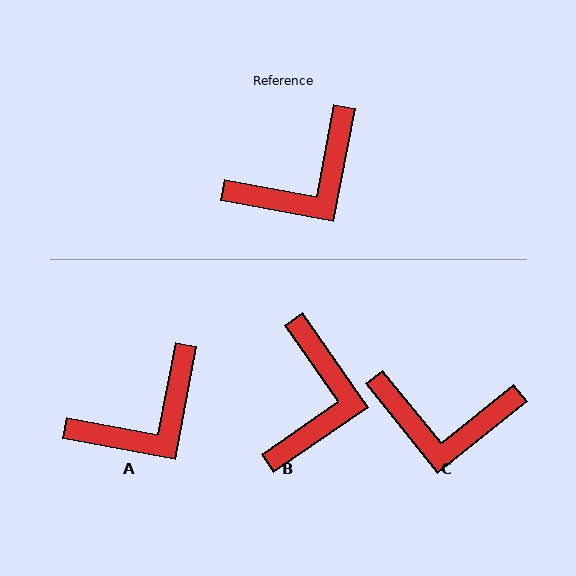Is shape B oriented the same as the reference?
No, it is off by about 46 degrees.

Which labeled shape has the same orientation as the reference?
A.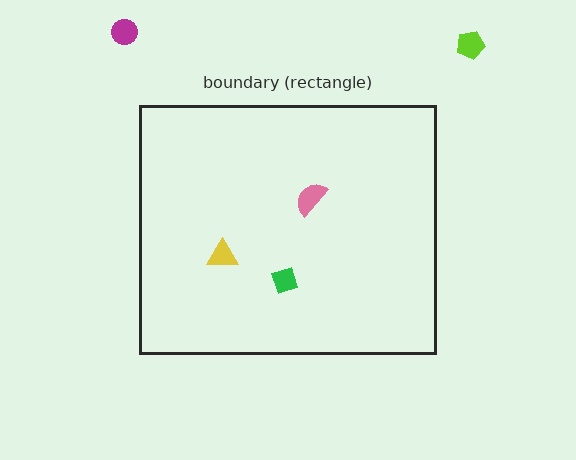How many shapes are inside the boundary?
3 inside, 2 outside.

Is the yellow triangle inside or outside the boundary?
Inside.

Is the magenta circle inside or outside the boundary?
Outside.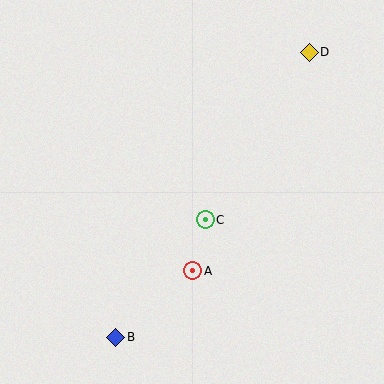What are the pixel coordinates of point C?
Point C is at (205, 220).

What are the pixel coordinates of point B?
Point B is at (116, 337).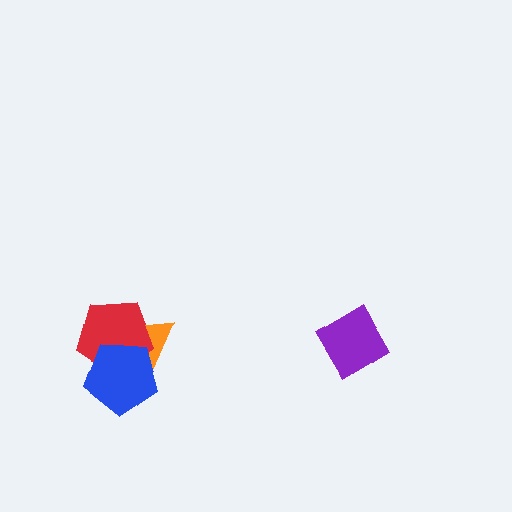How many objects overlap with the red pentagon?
2 objects overlap with the red pentagon.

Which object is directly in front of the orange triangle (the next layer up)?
The red pentagon is directly in front of the orange triangle.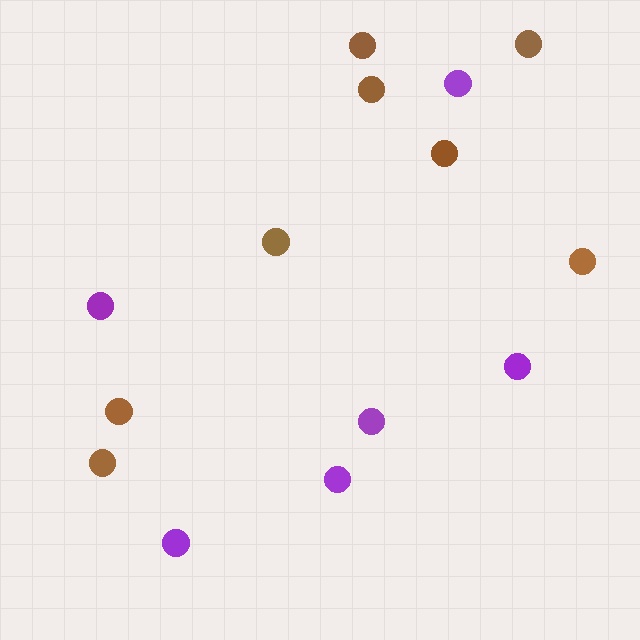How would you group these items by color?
There are 2 groups: one group of brown circles (8) and one group of purple circles (6).